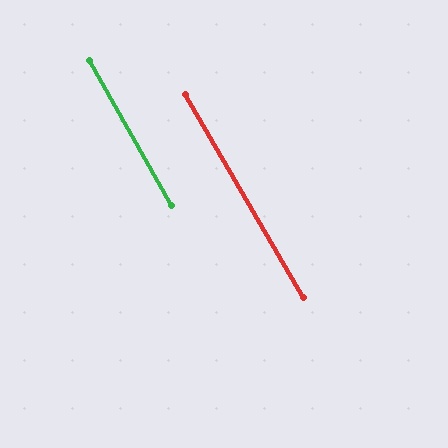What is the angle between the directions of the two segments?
Approximately 1 degree.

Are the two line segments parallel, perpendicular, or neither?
Parallel — their directions differ by only 0.7°.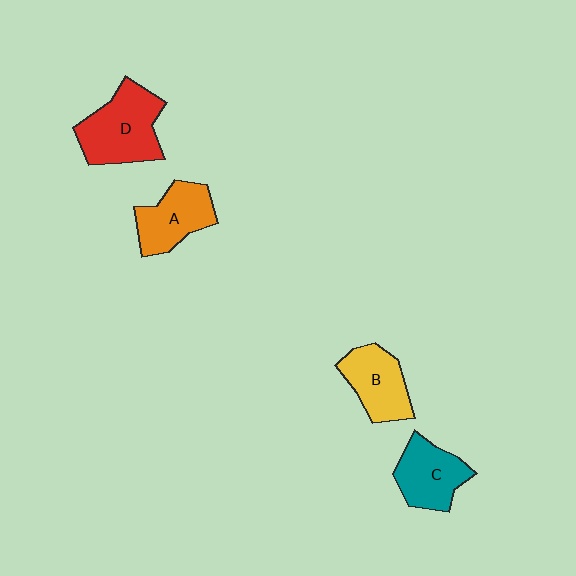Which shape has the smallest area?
Shape C (teal).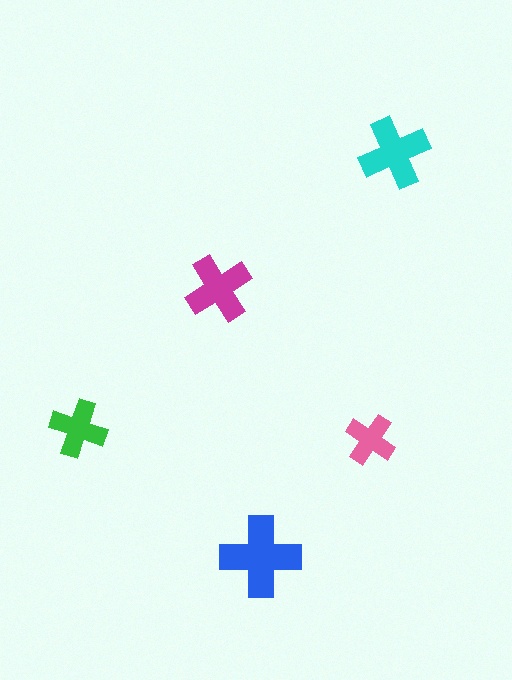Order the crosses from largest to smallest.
the blue one, the cyan one, the magenta one, the green one, the pink one.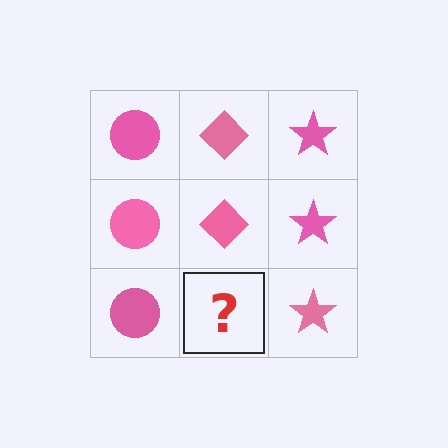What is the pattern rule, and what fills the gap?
The rule is that each column has a consistent shape. The gap should be filled with a pink diamond.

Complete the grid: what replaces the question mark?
The question mark should be replaced with a pink diamond.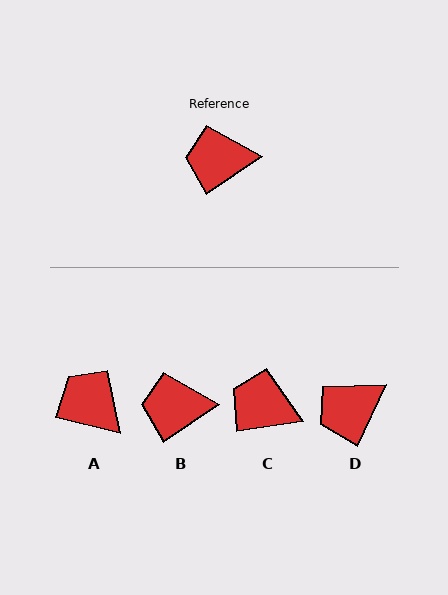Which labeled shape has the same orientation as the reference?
B.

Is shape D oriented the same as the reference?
No, it is off by about 30 degrees.